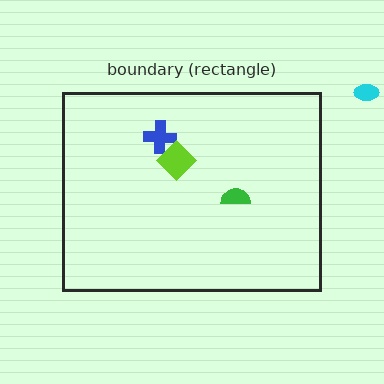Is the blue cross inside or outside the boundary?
Inside.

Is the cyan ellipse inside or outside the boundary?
Outside.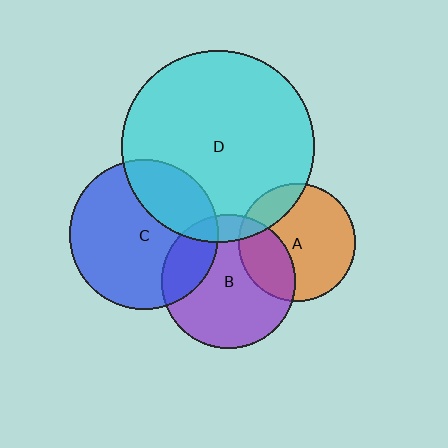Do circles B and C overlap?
Yes.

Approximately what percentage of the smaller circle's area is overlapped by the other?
Approximately 25%.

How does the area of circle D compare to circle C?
Approximately 1.7 times.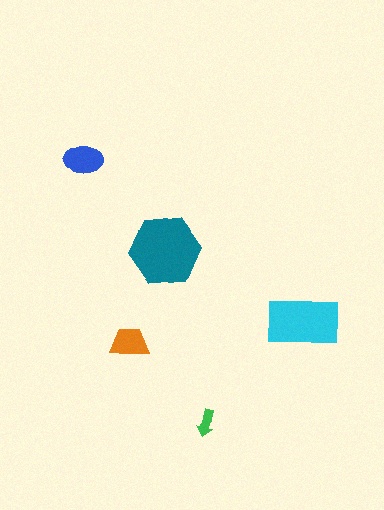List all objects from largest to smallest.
The teal hexagon, the cyan rectangle, the blue ellipse, the orange trapezoid, the green arrow.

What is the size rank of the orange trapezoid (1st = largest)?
4th.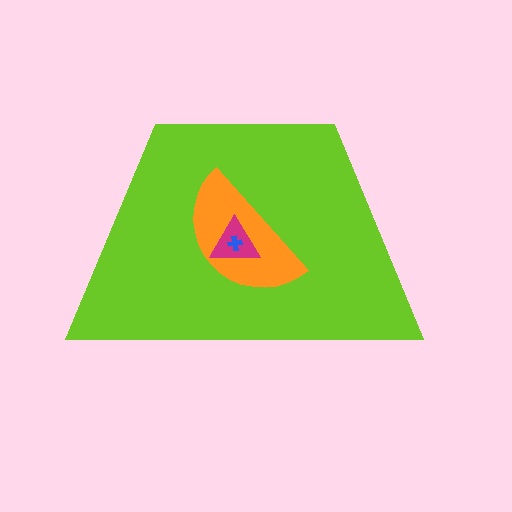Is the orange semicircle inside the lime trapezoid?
Yes.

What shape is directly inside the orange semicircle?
The magenta triangle.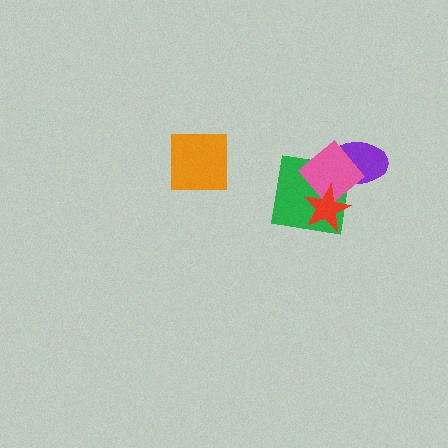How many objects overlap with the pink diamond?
3 objects overlap with the pink diamond.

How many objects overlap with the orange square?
0 objects overlap with the orange square.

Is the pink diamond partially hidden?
Yes, it is partially covered by another shape.